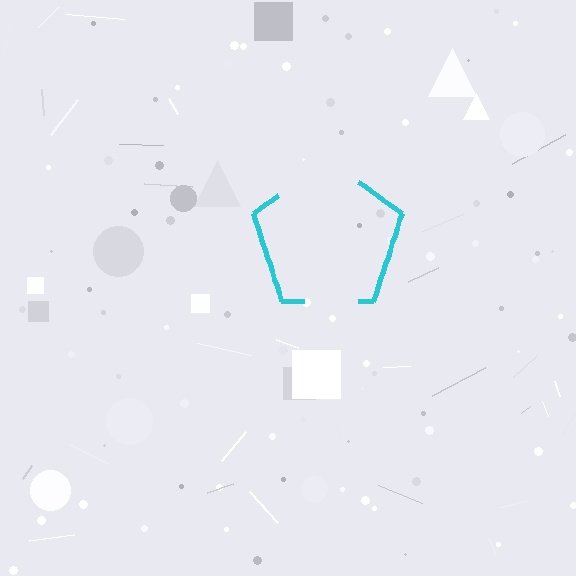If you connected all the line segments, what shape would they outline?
They would outline a pentagon.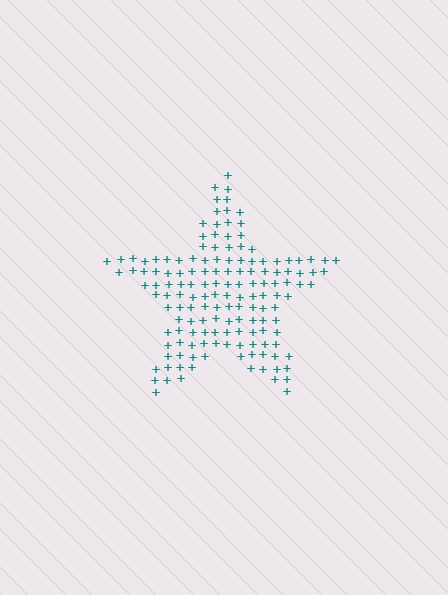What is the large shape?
The large shape is a star.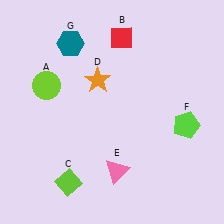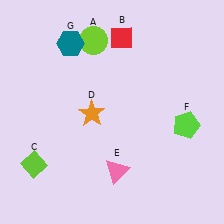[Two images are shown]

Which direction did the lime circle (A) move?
The lime circle (A) moved right.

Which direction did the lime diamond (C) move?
The lime diamond (C) moved left.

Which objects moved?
The objects that moved are: the lime circle (A), the lime diamond (C), the orange star (D).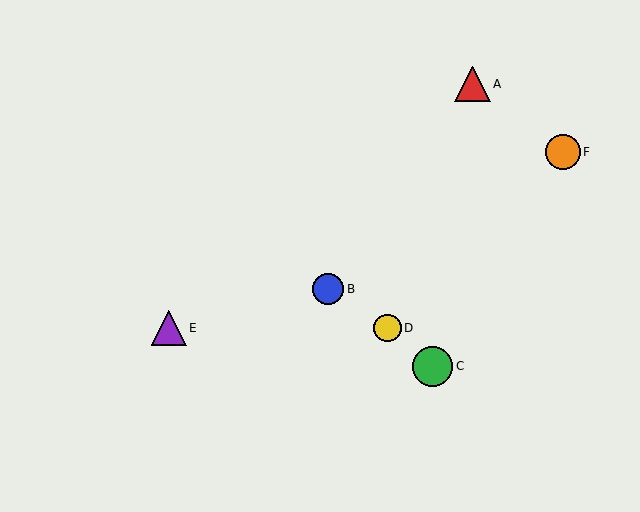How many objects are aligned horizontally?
2 objects (D, E) are aligned horizontally.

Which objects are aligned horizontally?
Objects D, E are aligned horizontally.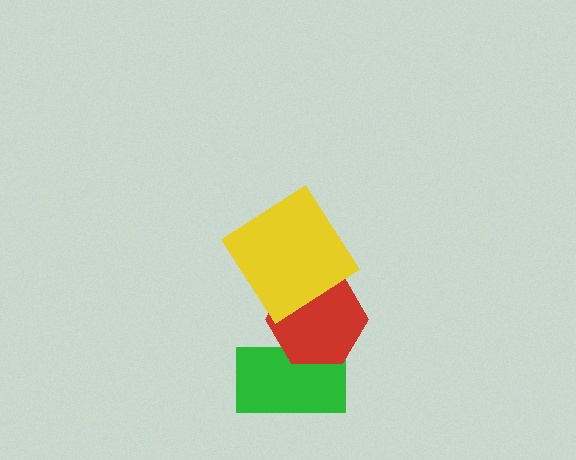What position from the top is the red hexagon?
The red hexagon is 2nd from the top.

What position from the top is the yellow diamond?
The yellow diamond is 1st from the top.